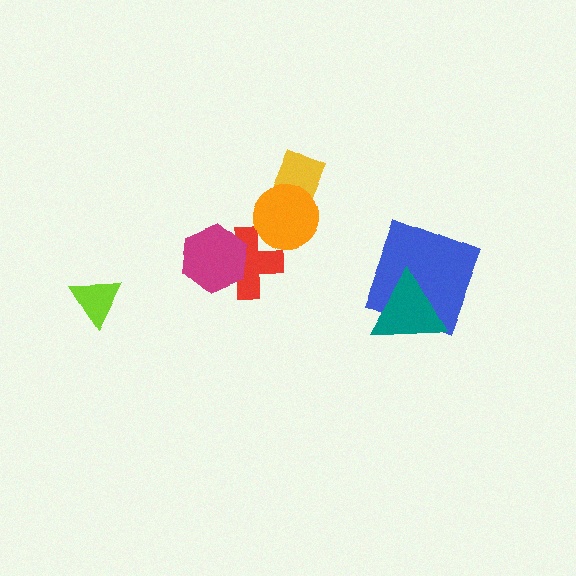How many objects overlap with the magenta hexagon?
1 object overlaps with the magenta hexagon.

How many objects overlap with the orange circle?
2 objects overlap with the orange circle.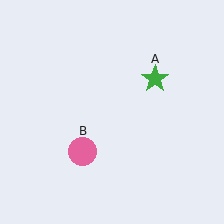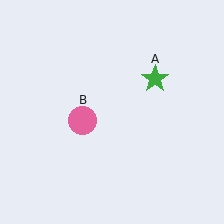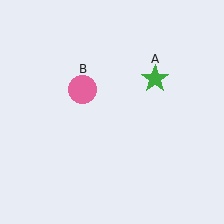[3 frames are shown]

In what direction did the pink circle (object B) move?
The pink circle (object B) moved up.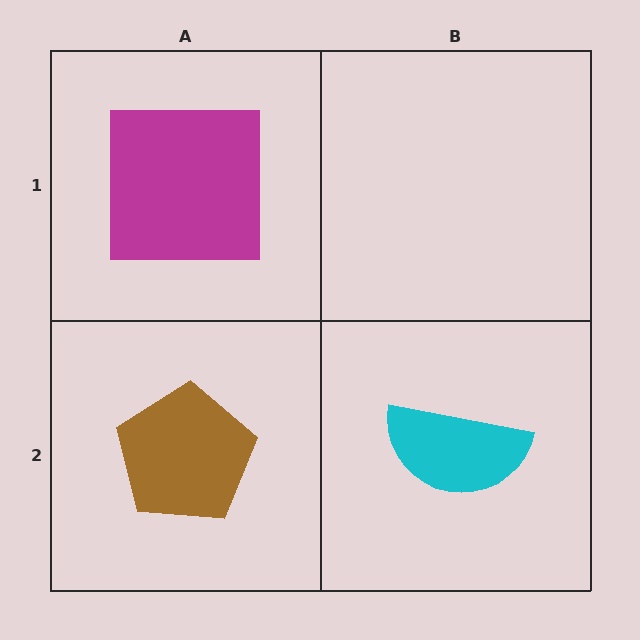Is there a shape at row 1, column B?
No, that cell is empty.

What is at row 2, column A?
A brown pentagon.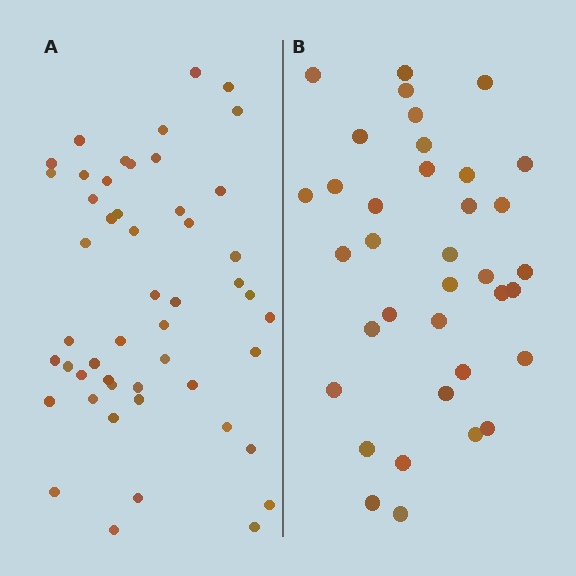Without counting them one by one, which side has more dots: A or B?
Region A (the left region) has more dots.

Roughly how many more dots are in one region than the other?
Region A has approximately 15 more dots than region B.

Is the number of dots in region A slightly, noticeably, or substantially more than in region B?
Region A has noticeably more, but not dramatically so. The ratio is roughly 1.4 to 1.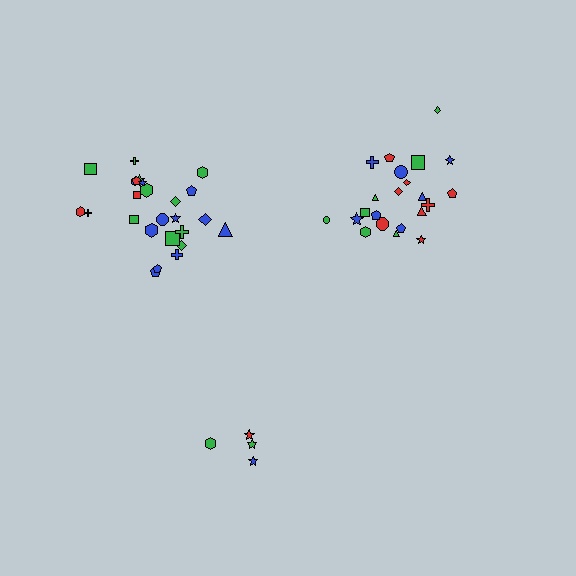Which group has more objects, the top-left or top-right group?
The top-left group.